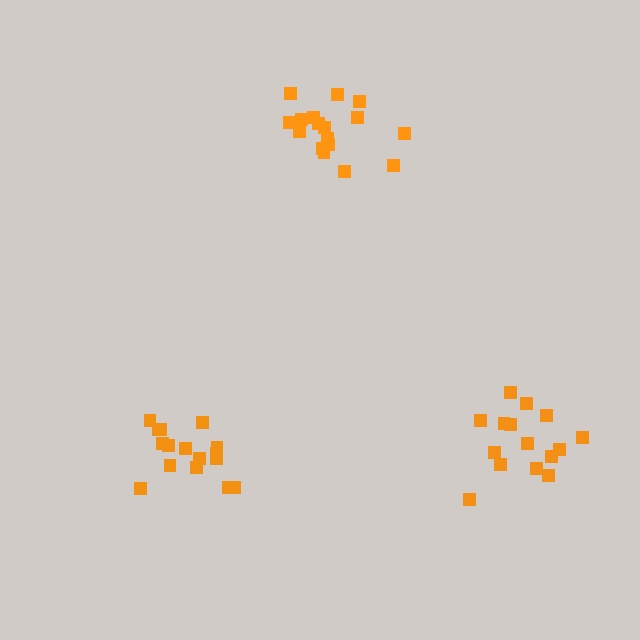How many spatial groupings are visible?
There are 3 spatial groupings.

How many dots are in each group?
Group 1: 17 dots, Group 2: 15 dots, Group 3: 16 dots (48 total).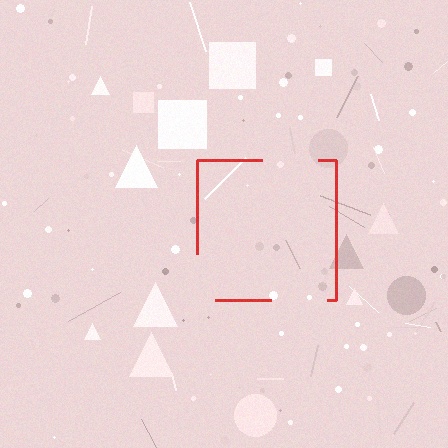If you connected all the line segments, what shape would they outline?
They would outline a square.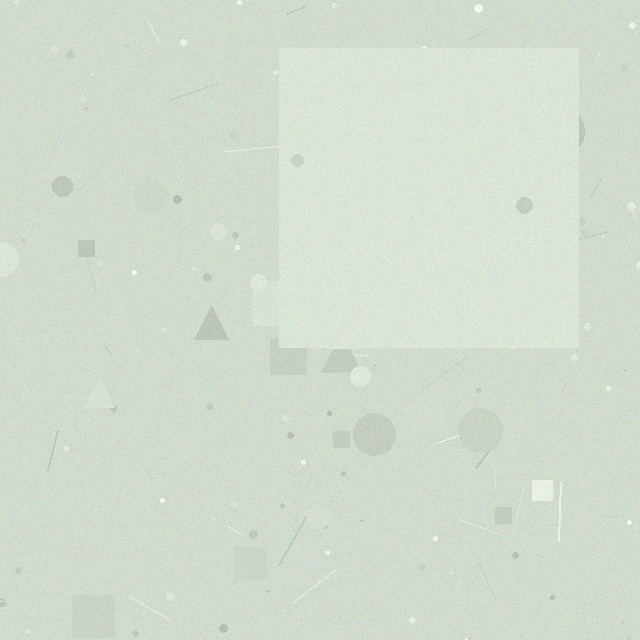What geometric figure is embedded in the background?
A square is embedded in the background.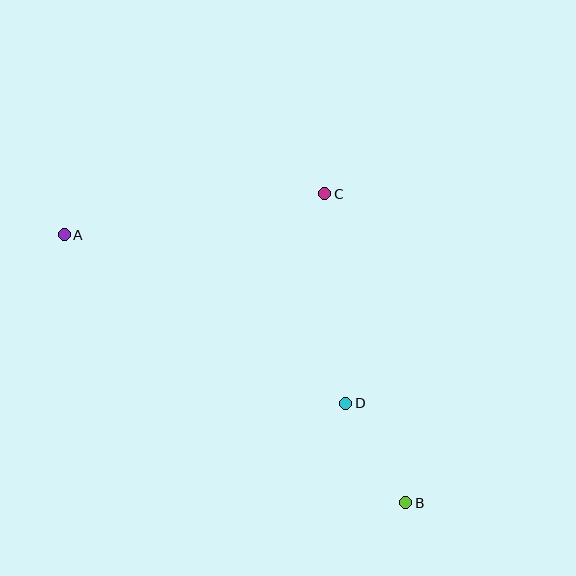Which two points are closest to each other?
Points B and D are closest to each other.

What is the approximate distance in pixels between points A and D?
The distance between A and D is approximately 328 pixels.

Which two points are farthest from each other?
Points A and B are farthest from each other.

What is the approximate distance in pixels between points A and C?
The distance between A and C is approximately 264 pixels.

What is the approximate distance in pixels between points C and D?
The distance between C and D is approximately 211 pixels.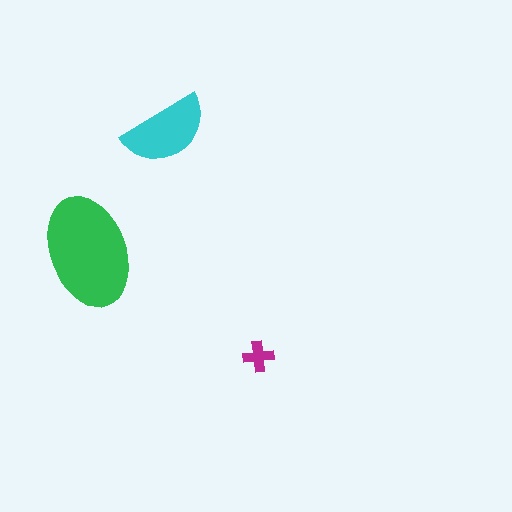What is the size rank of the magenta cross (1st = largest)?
3rd.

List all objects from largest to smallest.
The green ellipse, the cyan semicircle, the magenta cross.